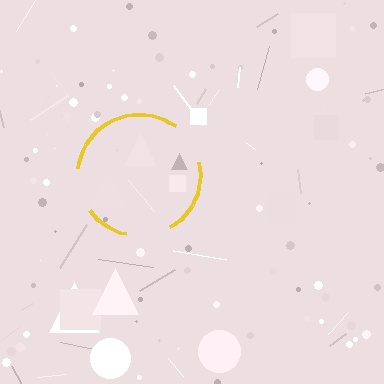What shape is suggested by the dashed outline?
The dashed outline suggests a circle.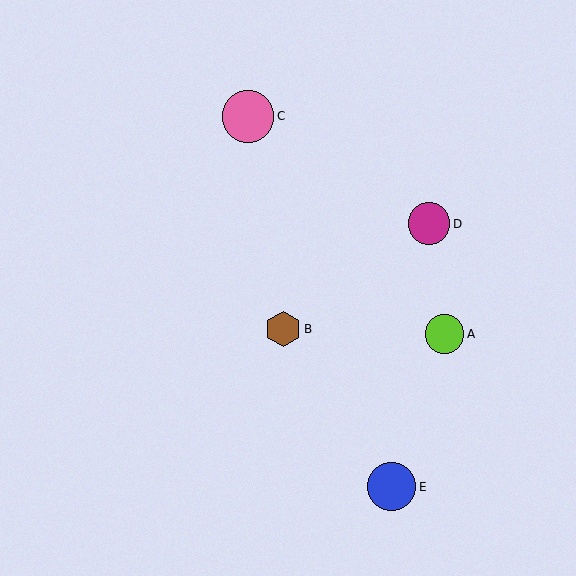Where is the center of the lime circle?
The center of the lime circle is at (445, 334).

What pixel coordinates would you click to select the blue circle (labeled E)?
Click at (391, 487) to select the blue circle E.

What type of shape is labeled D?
Shape D is a magenta circle.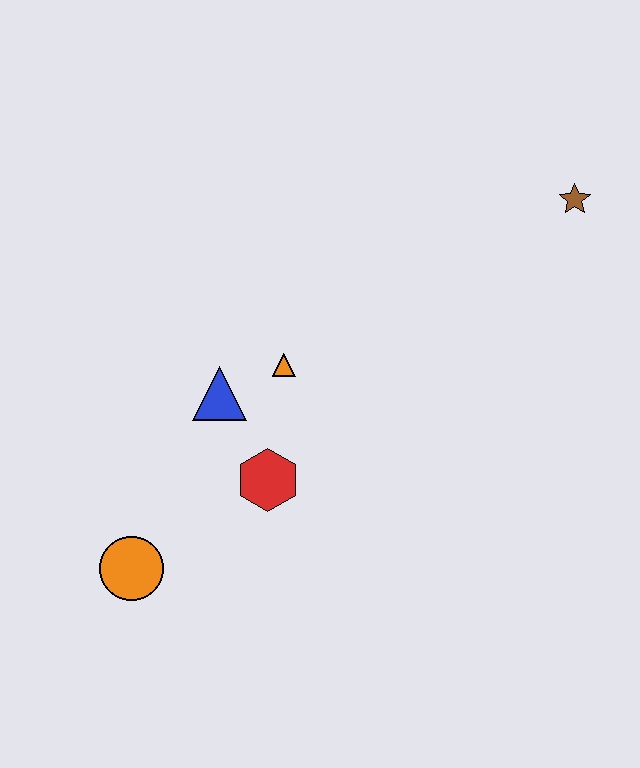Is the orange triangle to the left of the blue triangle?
No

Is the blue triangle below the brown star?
Yes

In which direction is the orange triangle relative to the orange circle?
The orange triangle is above the orange circle.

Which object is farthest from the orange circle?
The brown star is farthest from the orange circle.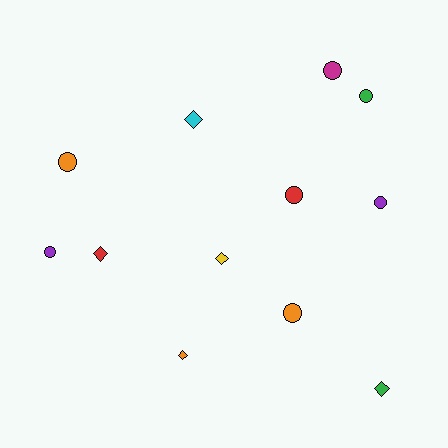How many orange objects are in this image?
There are 3 orange objects.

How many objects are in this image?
There are 12 objects.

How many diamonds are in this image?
There are 5 diamonds.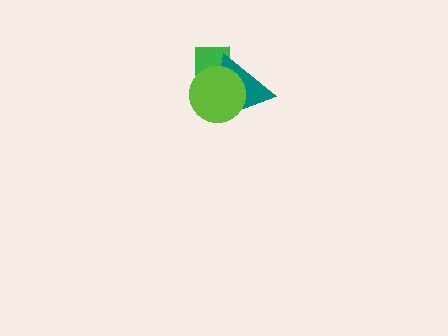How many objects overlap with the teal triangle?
2 objects overlap with the teal triangle.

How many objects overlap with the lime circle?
2 objects overlap with the lime circle.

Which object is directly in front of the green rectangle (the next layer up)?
The teal triangle is directly in front of the green rectangle.